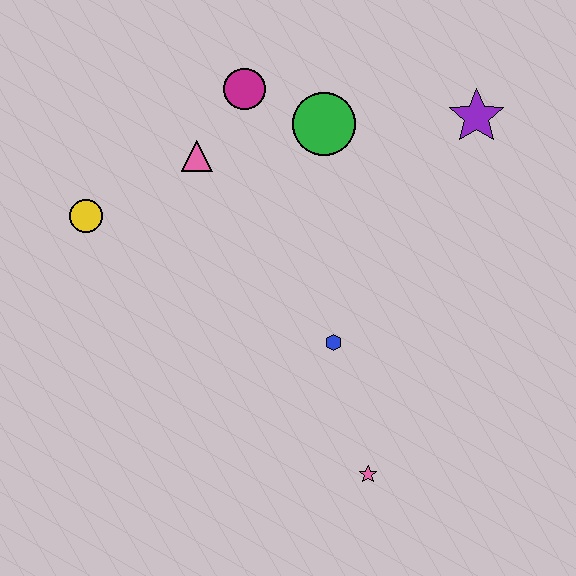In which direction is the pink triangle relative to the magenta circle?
The pink triangle is below the magenta circle.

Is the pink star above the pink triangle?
No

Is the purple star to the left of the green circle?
No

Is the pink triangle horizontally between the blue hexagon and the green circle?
No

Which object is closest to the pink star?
The blue hexagon is closest to the pink star.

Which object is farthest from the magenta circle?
The pink star is farthest from the magenta circle.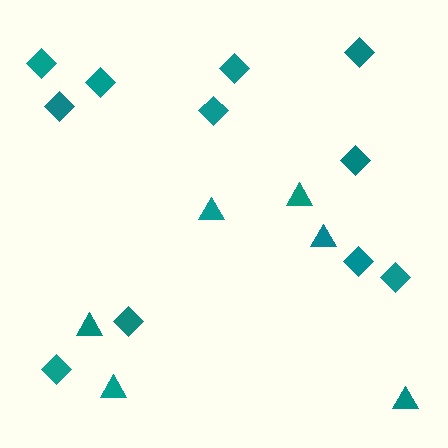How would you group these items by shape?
There are 2 groups: one group of diamonds (11) and one group of triangles (6).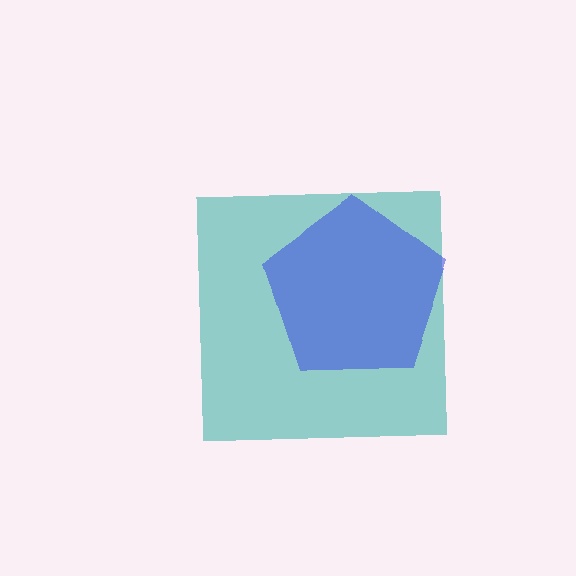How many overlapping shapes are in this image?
There are 2 overlapping shapes in the image.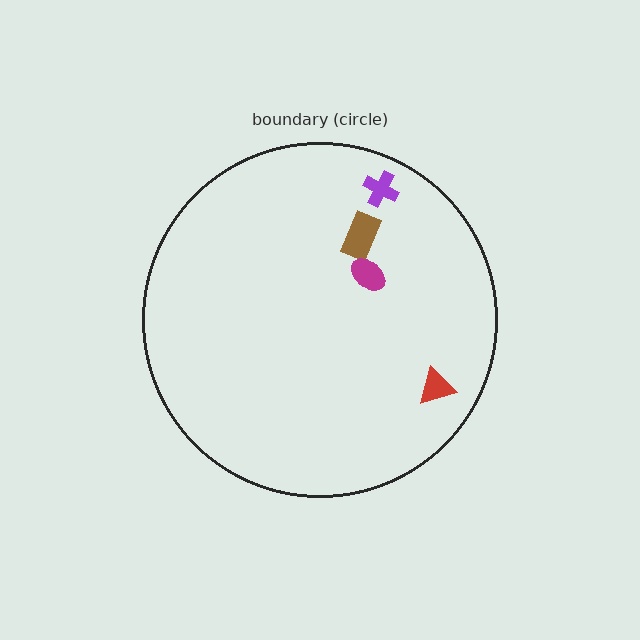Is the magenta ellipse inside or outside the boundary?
Inside.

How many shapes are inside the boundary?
4 inside, 0 outside.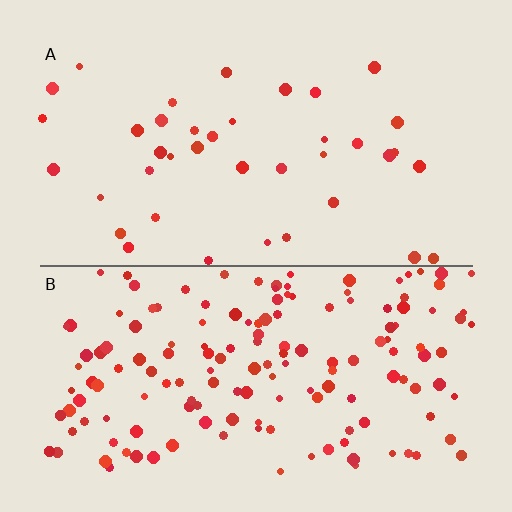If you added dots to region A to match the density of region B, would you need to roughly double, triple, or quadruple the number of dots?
Approximately quadruple.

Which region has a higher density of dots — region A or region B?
B (the bottom).